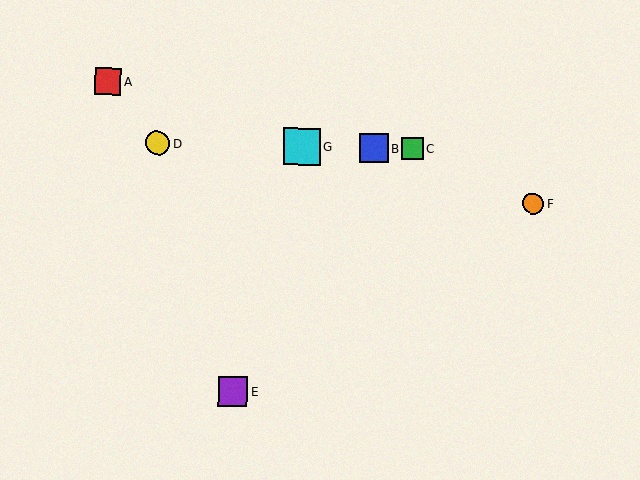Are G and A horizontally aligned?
No, G is at y≈146 and A is at y≈81.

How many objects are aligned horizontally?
4 objects (B, C, D, G) are aligned horizontally.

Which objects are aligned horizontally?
Objects B, C, D, G are aligned horizontally.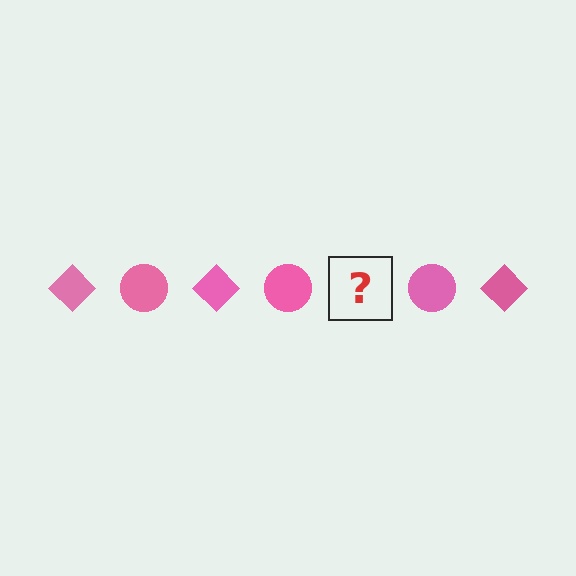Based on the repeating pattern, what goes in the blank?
The blank should be a pink diamond.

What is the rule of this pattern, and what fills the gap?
The rule is that the pattern cycles through diamond, circle shapes in pink. The gap should be filled with a pink diamond.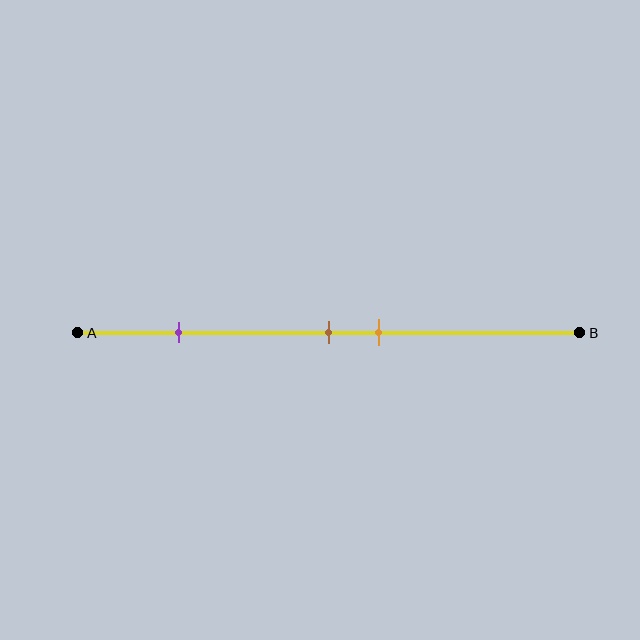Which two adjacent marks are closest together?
The brown and orange marks are the closest adjacent pair.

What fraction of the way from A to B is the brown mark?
The brown mark is approximately 50% (0.5) of the way from A to B.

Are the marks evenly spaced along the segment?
No, the marks are not evenly spaced.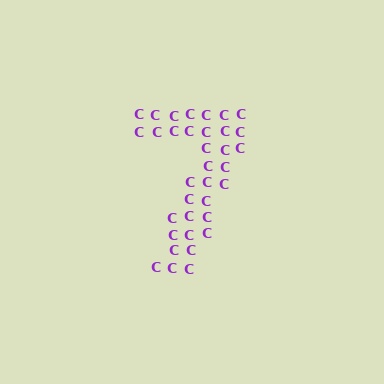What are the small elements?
The small elements are letter C's.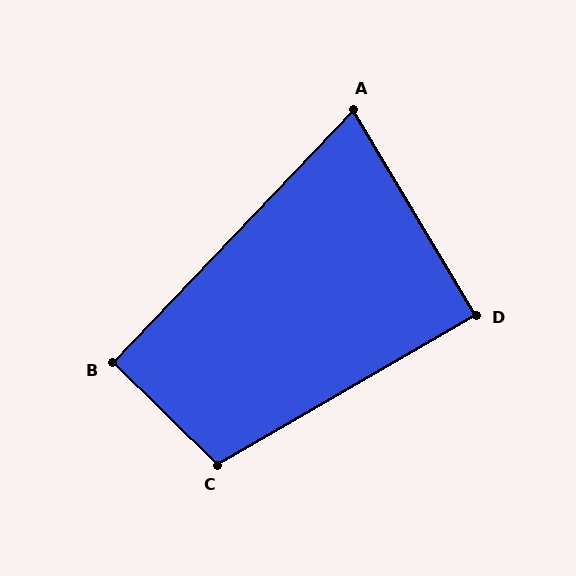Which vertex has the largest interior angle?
C, at approximately 106 degrees.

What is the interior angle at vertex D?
Approximately 89 degrees (approximately right).